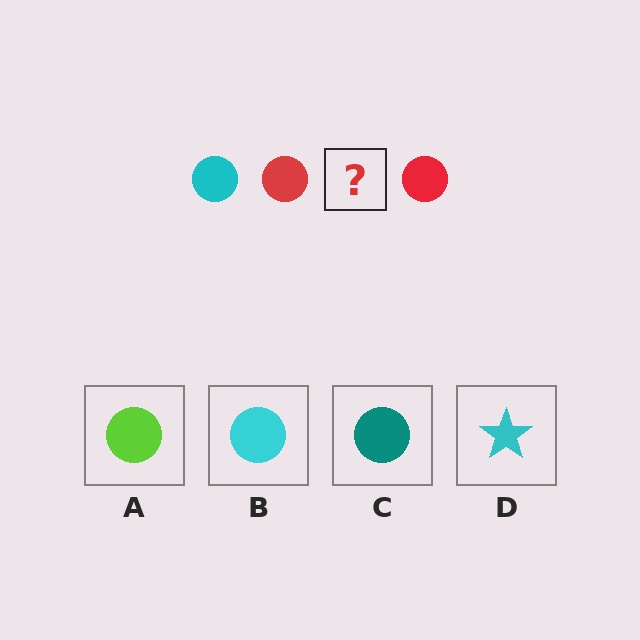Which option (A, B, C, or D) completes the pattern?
B.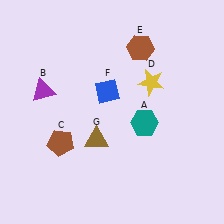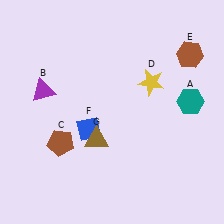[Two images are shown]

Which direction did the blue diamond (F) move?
The blue diamond (F) moved down.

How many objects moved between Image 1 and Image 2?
3 objects moved between the two images.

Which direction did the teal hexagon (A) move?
The teal hexagon (A) moved right.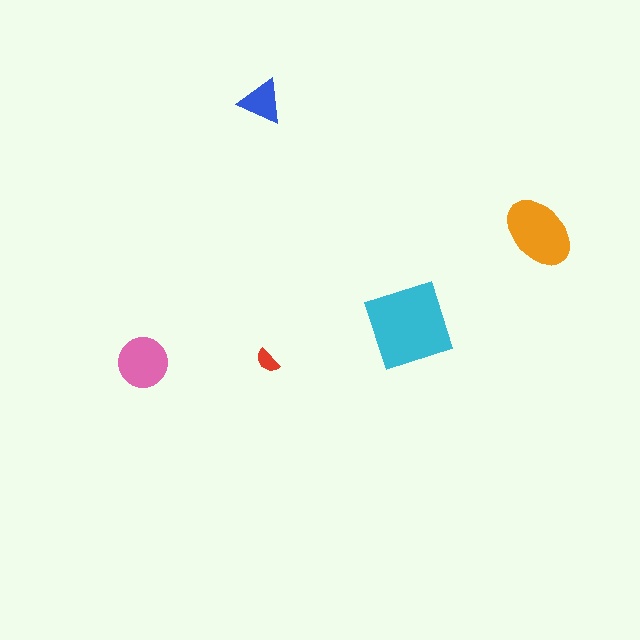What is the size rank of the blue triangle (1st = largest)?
4th.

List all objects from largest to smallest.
The cyan square, the orange ellipse, the pink circle, the blue triangle, the red semicircle.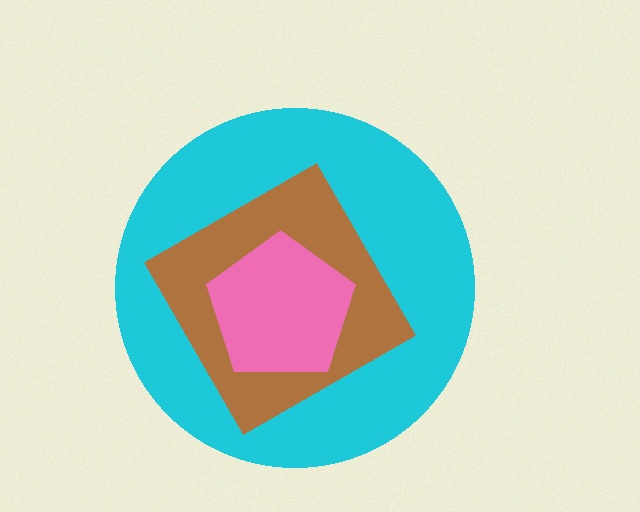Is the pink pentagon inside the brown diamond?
Yes.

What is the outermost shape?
The cyan circle.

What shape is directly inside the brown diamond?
The pink pentagon.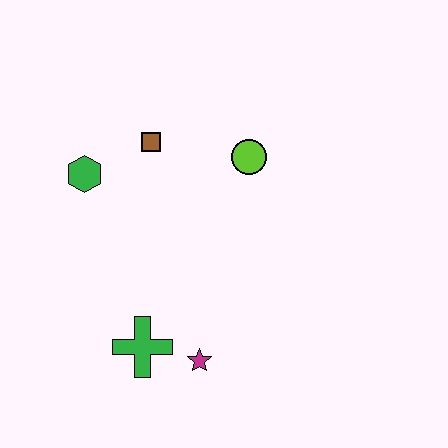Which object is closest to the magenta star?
The green cross is closest to the magenta star.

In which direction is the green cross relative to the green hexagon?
The green cross is below the green hexagon.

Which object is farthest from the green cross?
The lime circle is farthest from the green cross.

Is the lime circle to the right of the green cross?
Yes